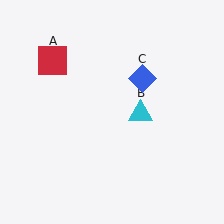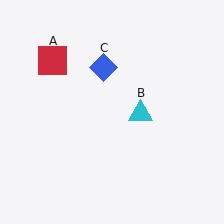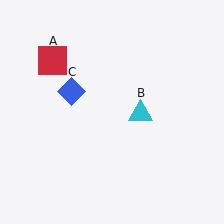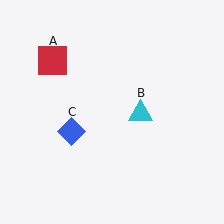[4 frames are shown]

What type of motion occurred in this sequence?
The blue diamond (object C) rotated counterclockwise around the center of the scene.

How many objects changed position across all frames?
1 object changed position: blue diamond (object C).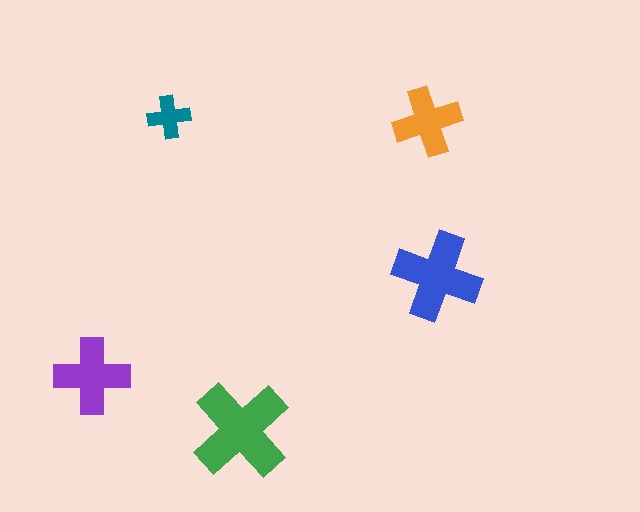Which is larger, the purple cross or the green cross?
The green one.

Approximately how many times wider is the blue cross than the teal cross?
About 2 times wider.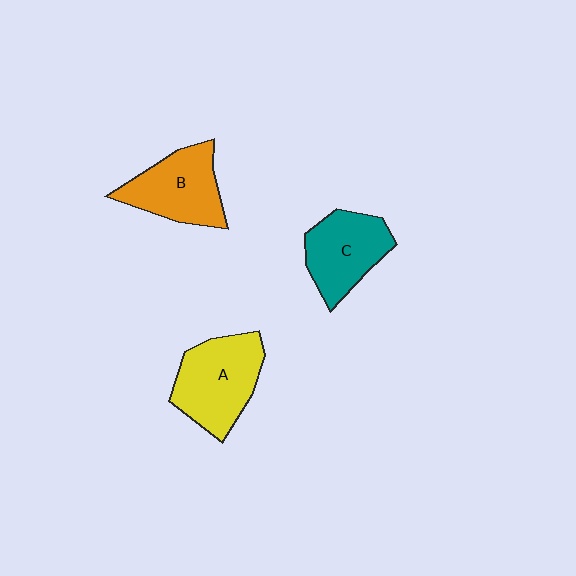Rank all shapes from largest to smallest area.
From largest to smallest: A (yellow), B (orange), C (teal).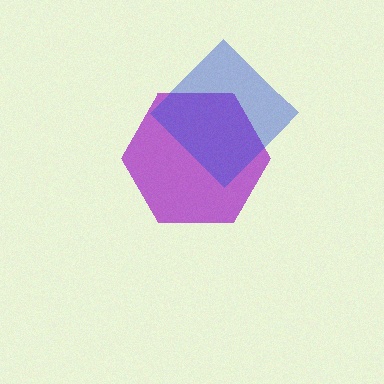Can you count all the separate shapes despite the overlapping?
Yes, there are 2 separate shapes.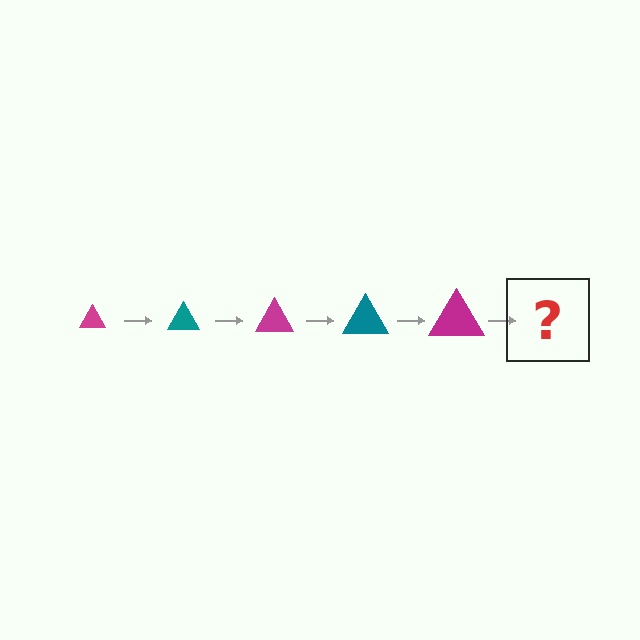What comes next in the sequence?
The next element should be a teal triangle, larger than the previous one.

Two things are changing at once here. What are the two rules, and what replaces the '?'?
The two rules are that the triangle grows larger each step and the color cycles through magenta and teal. The '?' should be a teal triangle, larger than the previous one.